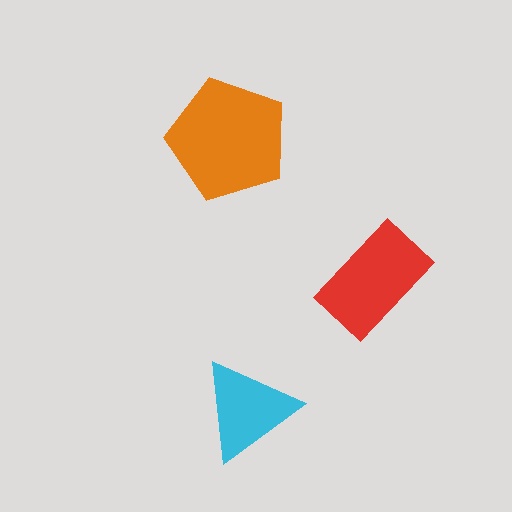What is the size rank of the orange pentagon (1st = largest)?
1st.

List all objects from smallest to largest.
The cyan triangle, the red rectangle, the orange pentagon.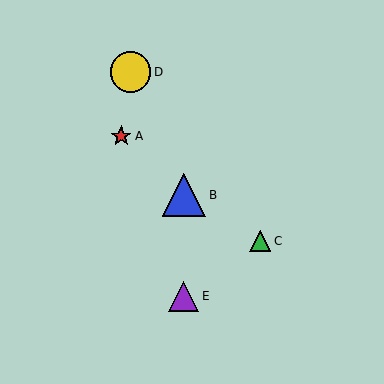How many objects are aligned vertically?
2 objects (B, E) are aligned vertically.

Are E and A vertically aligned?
No, E is at x≈184 and A is at x≈121.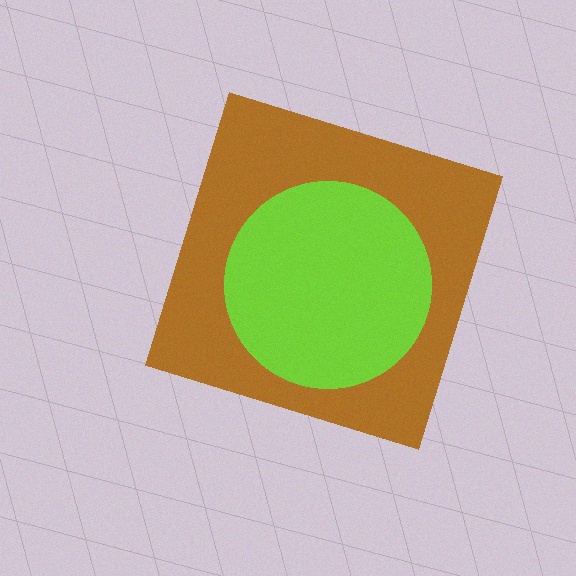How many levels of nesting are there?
2.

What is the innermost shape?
The lime circle.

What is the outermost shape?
The brown diamond.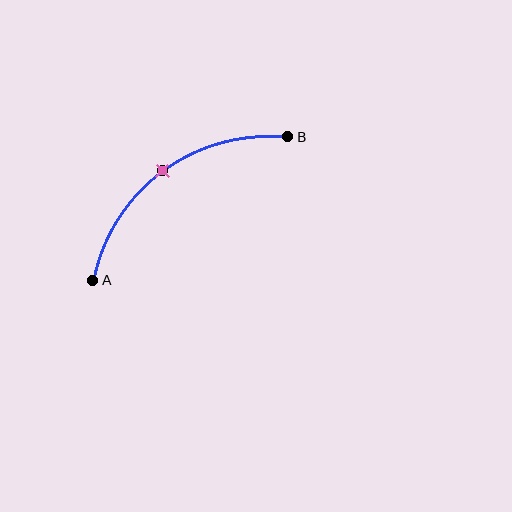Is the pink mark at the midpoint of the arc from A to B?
Yes. The pink mark lies on the arc at equal arc-length from both A and B — it is the arc midpoint.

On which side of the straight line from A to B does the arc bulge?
The arc bulges above and to the left of the straight line connecting A and B.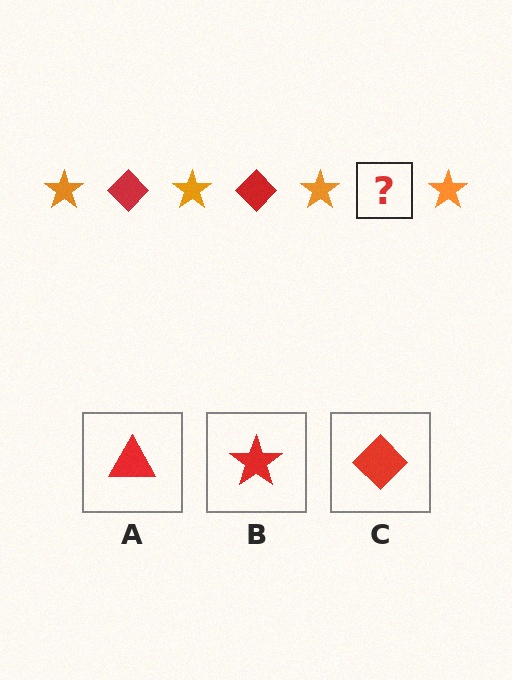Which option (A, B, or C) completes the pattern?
C.